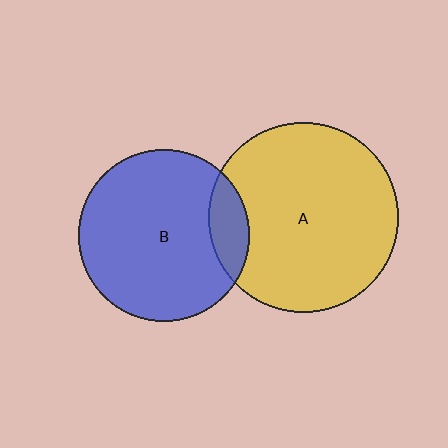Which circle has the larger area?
Circle A (yellow).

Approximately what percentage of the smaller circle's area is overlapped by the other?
Approximately 15%.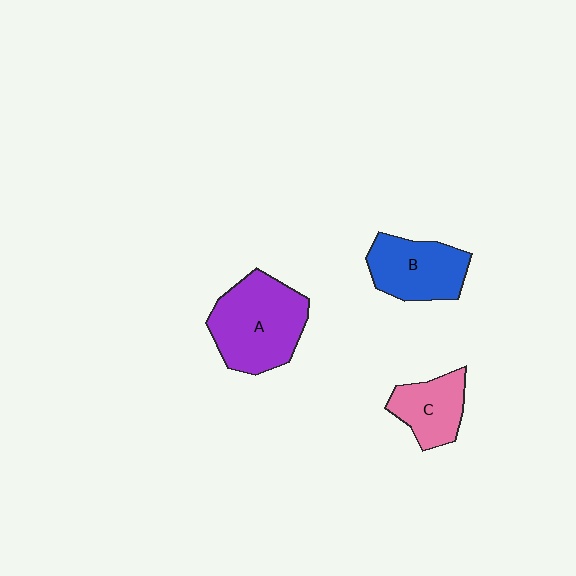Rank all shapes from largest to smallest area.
From largest to smallest: A (purple), B (blue), C (pink).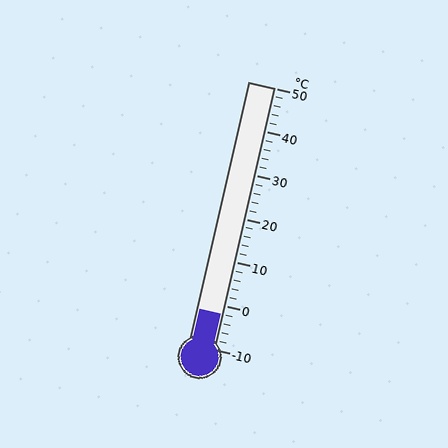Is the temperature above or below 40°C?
The temperature is below 40°C.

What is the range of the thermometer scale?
The thermometer scale ranges from -10°C to 50°C.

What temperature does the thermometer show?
The thermometer shows approximately -2°C.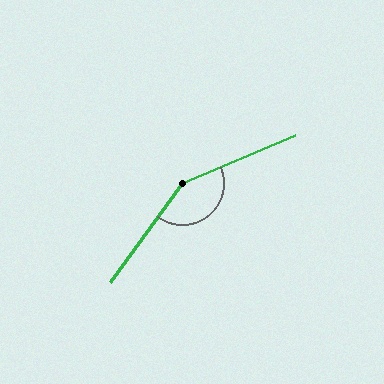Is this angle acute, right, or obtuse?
It is obtuse.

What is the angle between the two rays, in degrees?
Approximately 149 degrees.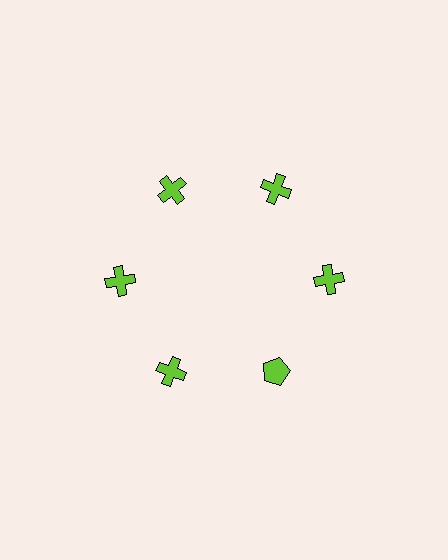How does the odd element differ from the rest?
It has a different shape: pentagon instead of cross.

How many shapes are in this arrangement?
There are 6 shapes arranged in a ring pattern.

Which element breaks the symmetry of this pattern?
The lime pentagon at roughly the 5 o'clock position breaks the symmetry. All other shapes are lime crosses.